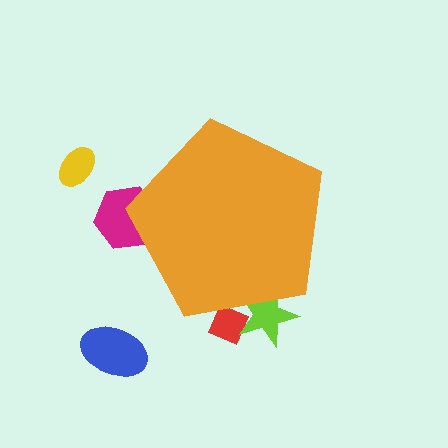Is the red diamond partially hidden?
Yes, the red diamond is partially hidden behind the orange pentagon.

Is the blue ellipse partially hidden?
No, the blue ellipse is fully visible.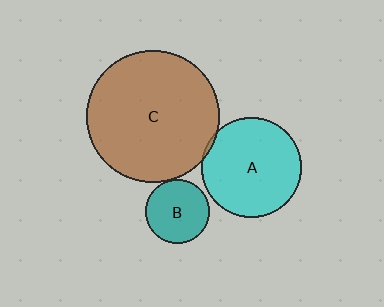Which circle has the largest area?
Circle C (brown).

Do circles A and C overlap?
Yes.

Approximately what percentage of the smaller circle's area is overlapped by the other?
Approximately 5%.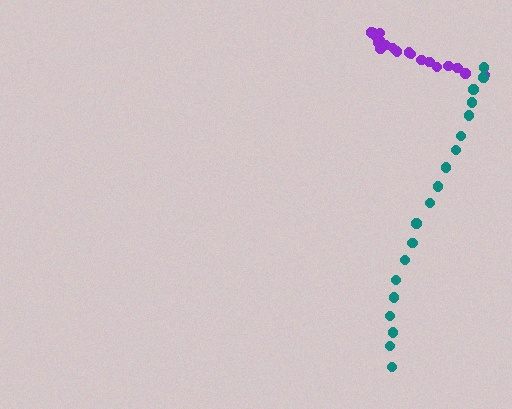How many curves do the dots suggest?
There are 2 distinct paths.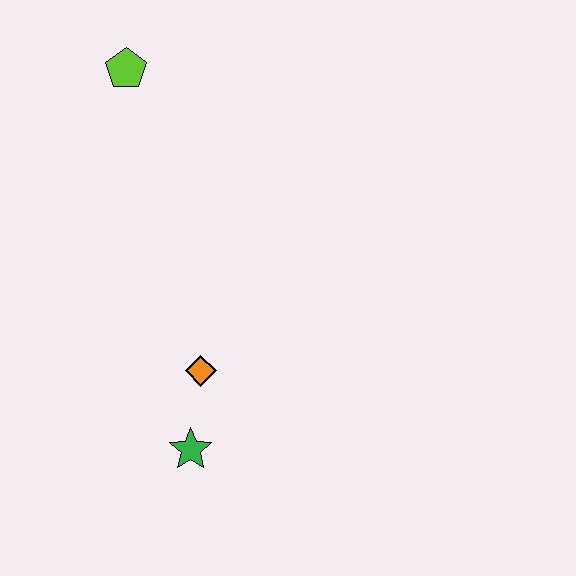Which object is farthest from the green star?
The lime pentagon is farthest from the green star.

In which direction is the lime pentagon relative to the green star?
The lime pentagon is above the green star.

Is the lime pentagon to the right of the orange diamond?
No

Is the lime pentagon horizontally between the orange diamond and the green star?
No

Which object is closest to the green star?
The orange diamond is closest to the green star.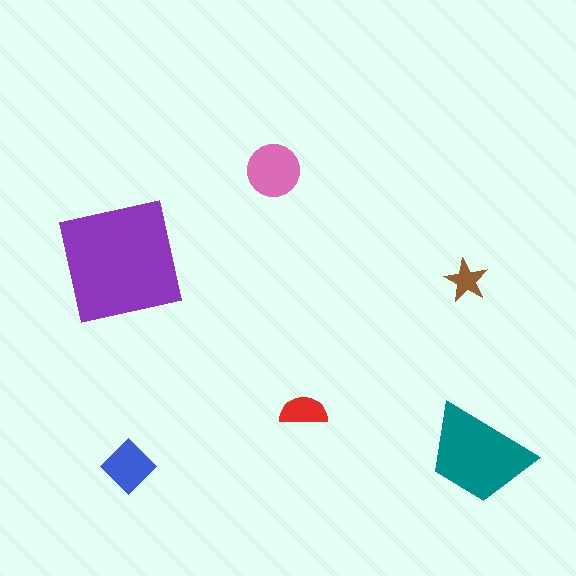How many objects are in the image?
There are 6 objects in the image.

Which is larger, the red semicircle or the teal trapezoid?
The teal trapezoid.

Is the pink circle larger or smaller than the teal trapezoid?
Smaller.